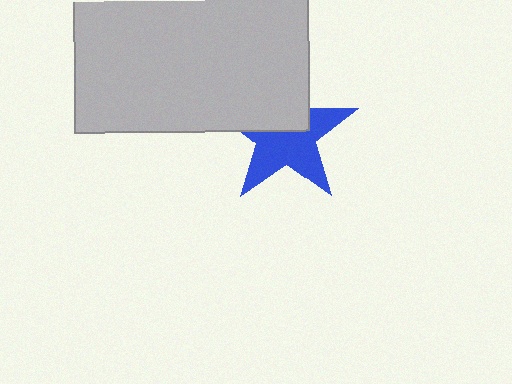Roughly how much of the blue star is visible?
About half of it is visible (roughly 59%).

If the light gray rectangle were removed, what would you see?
You would see the complete blue star.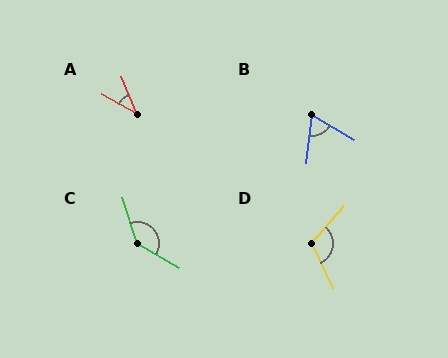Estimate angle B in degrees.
Approximately 66 degrees.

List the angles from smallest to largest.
A (38°), B (66°), D (113°), C (137°).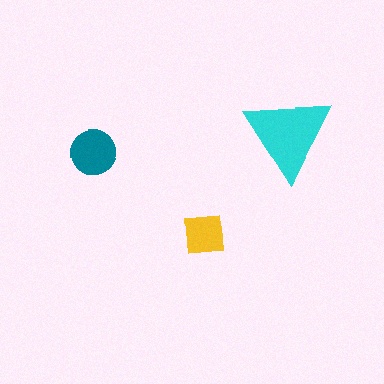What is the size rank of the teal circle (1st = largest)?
2nd.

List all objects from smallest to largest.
The yellow square, the teal circle, the cyan triangle.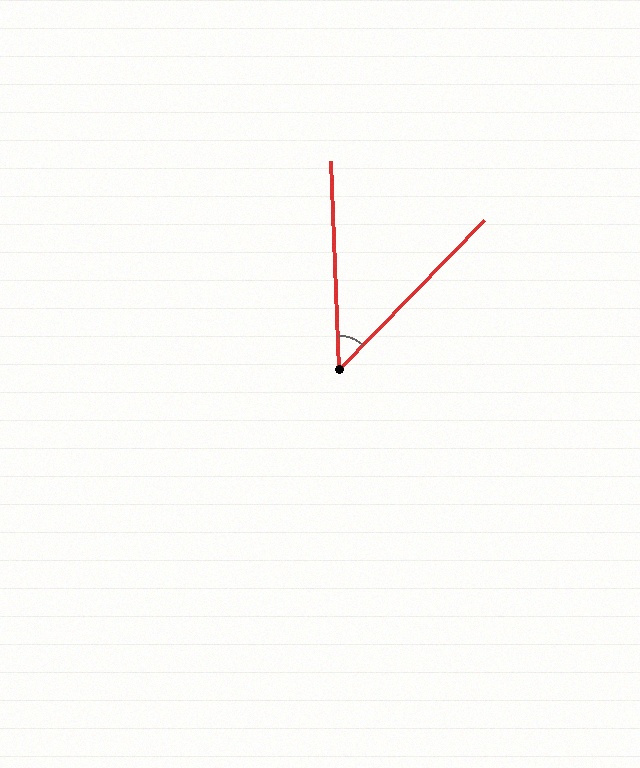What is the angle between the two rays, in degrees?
Approximately 46 degrees.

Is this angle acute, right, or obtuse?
It is acute.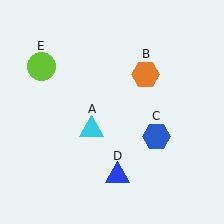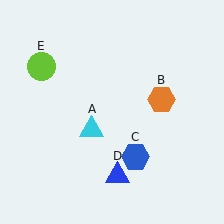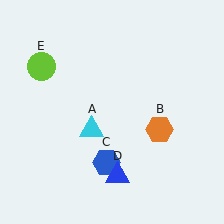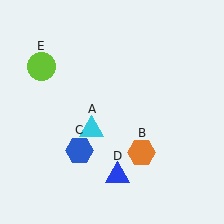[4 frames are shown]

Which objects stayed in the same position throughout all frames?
Cyan triangle (object A) and blue triangle (object D) and lime circle (object E) remained stationary.